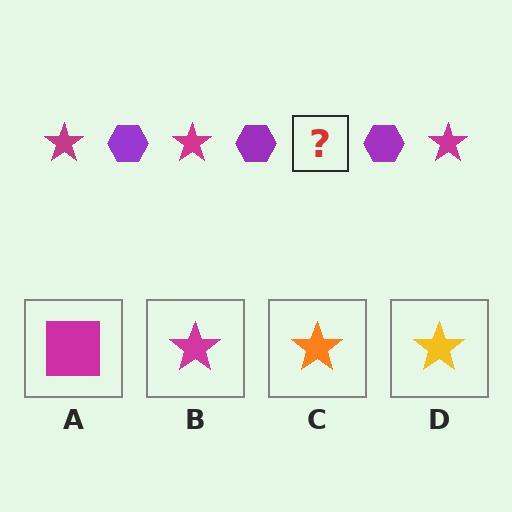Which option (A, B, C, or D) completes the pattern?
B.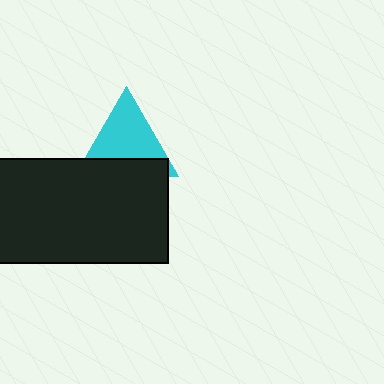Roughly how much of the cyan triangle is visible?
About half of it is visible (roughly 63%).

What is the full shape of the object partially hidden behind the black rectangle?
The partially hidden object is a cyan triangle.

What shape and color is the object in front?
The object in front is a black rectangle.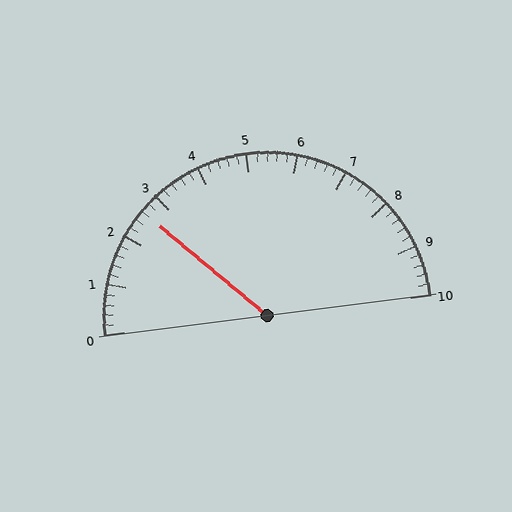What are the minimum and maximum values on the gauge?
The gauge ranges from 0 to 10.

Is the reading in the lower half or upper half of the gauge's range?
The reading is in the lower half of the range (0 to 10).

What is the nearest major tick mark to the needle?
The nearest major tick mark is 3.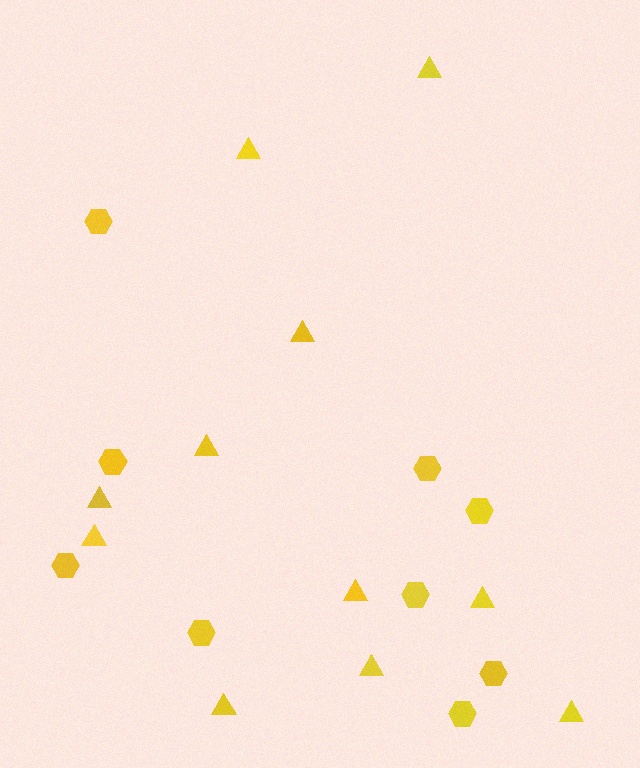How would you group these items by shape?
There are 2 groups: one group of triangles (11) and one group of hexagons (9).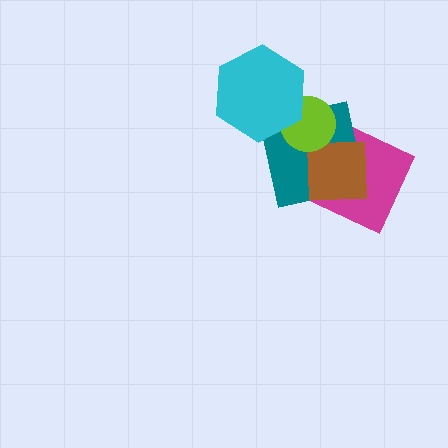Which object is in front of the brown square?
The lime circle is in front of the brown square.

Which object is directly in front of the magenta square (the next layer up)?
The teal square is directly in front of the magenta square.